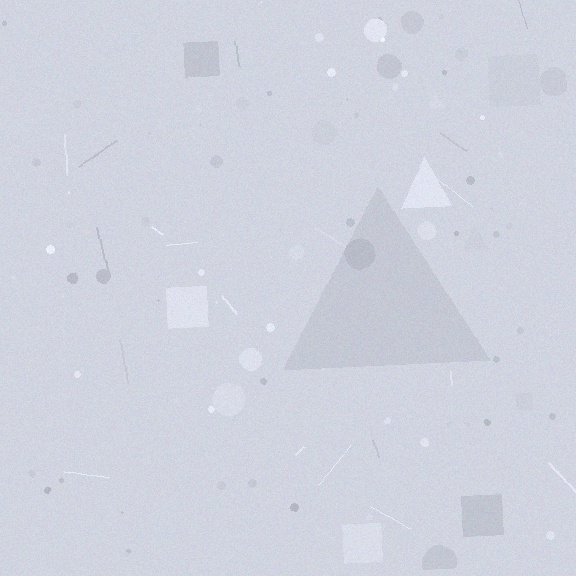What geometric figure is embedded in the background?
A triangle is embedded in the background.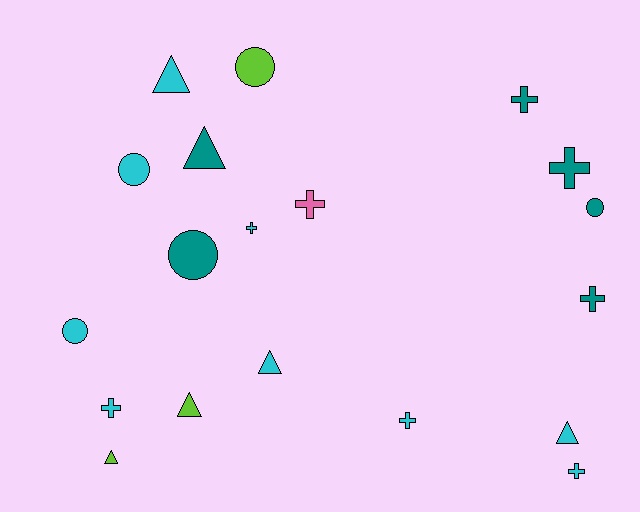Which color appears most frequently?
Cyan, with 9 objects.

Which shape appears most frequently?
Cross, with 8 objects.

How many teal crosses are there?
There are 3 teal crosses.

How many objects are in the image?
There are 19 objects.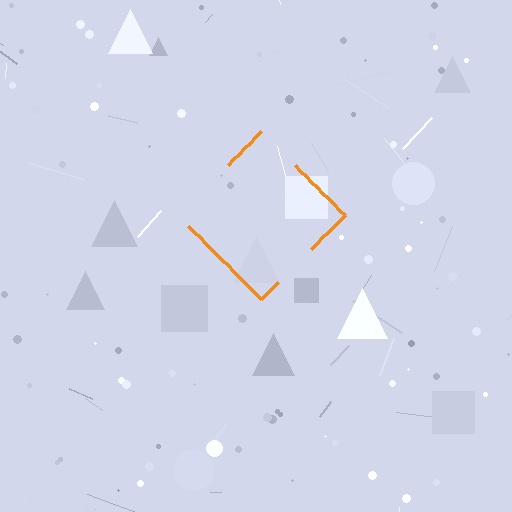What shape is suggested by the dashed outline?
The dashed outline suggests a diamond.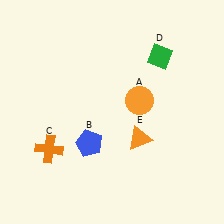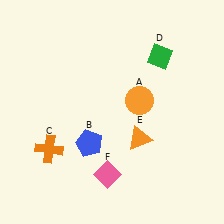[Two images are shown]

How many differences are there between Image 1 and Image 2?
There is 1 difference between the two images.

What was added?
A pink diamond (F) was added in Image 2.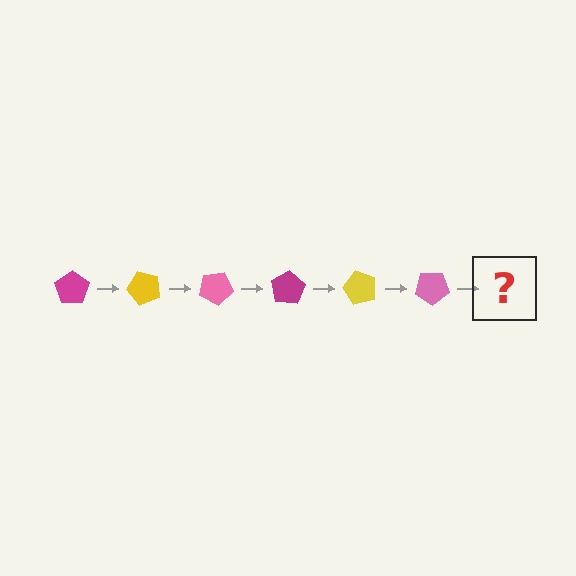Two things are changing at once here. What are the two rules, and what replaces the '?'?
The two rules are that it rotates 50 degrees each step and the color cycles through magenta, yellow, and pink. The '?' should be a magenta pentagon, rotated 300 degrees from the start.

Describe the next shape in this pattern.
It should be a magenta pentagon, rotated 300 degrees from the start.